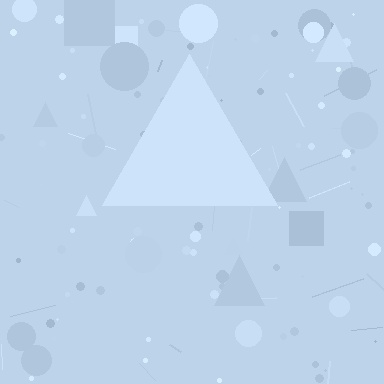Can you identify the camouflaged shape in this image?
The camouflaged shape is a triangle.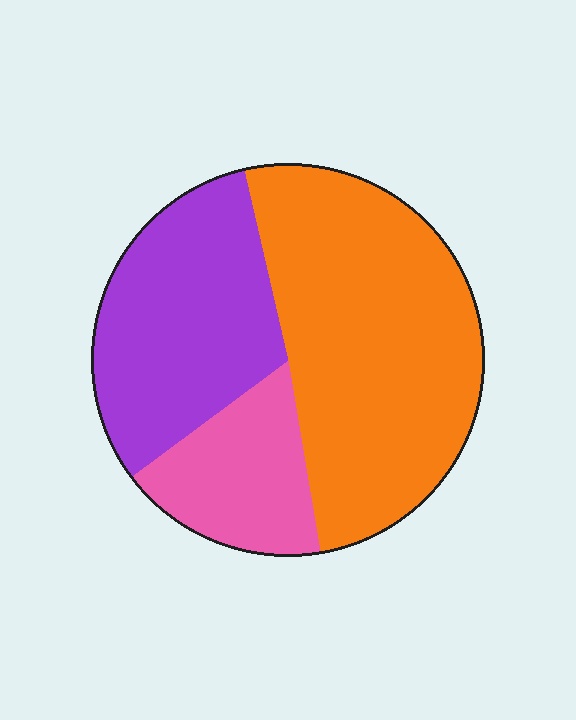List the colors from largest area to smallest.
From largest to smallest: orange, purple, pink.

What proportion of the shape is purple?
Purple covers about 30% of the shape.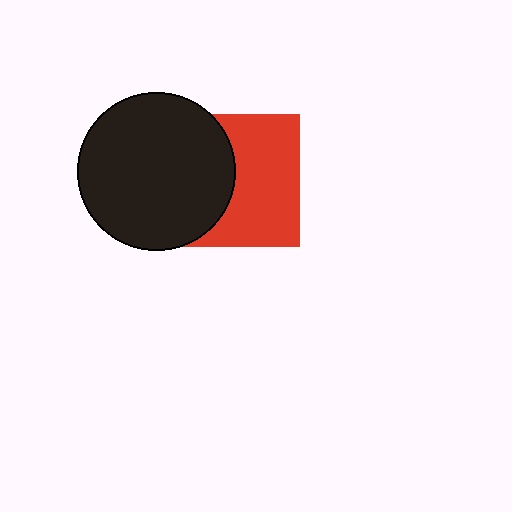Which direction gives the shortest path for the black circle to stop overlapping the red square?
Moving left gives the shortest separation.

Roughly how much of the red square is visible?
About half of it is visible (roughly 56%).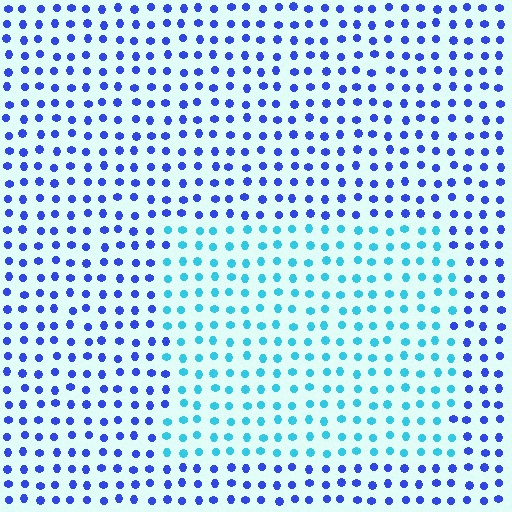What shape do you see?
I see a rectangle.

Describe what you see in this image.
The image is filled with small blue elements in a uniform arrangement. A rectangle-shaped region is visible where the elements are tinted to a slightly different hue, forming a subtle color boundary.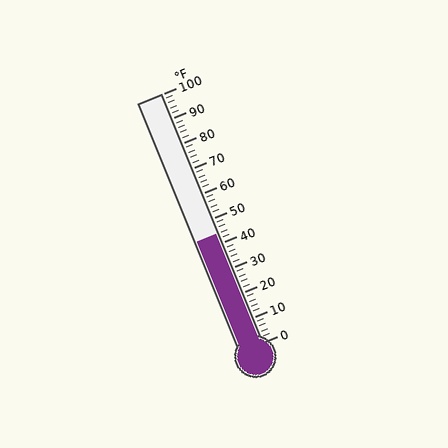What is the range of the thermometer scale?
The thermometer scale ranges from 0°F to 100°F.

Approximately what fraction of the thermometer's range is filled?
The thermometer is filled to approximately 45% of its range.